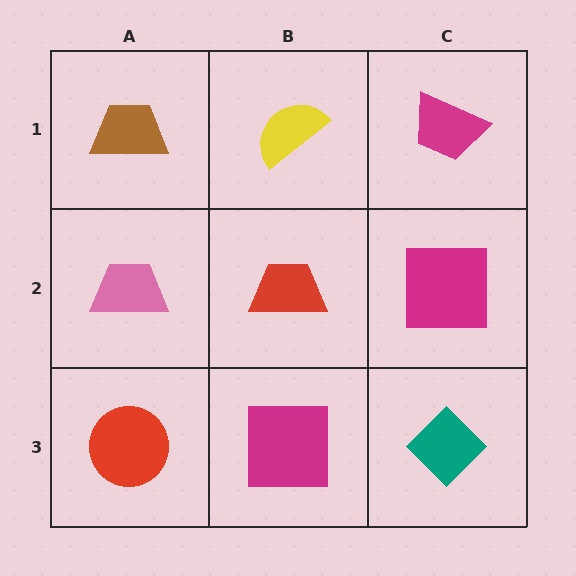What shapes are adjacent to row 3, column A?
A pink trapezoid (row 2, column A), a magenta square (row 3, column B).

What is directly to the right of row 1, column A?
A yellow semicircle.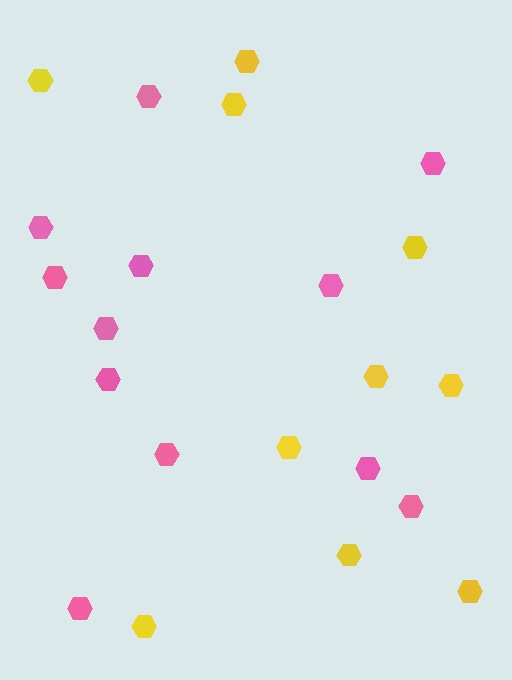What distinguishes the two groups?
There are 2 groups: one group of pink hexagons (12) and one group of yellow hexagons (10).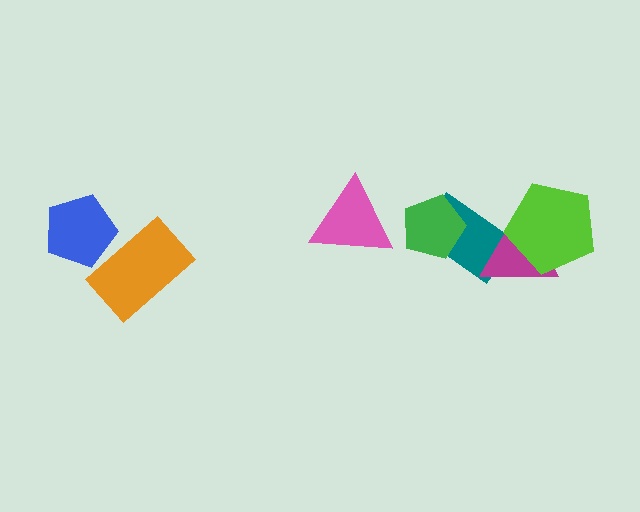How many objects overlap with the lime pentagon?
1 object overlaps with the lime pentagon.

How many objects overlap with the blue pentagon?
1 object overlaps with the blue pentagon.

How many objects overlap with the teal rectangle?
2 objects overlap with the teal rectangle.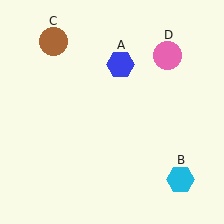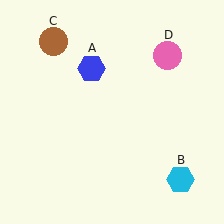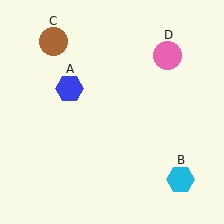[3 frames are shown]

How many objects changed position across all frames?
1 object changed position: blue hexagon (object A).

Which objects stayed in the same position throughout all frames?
Cyan hexagon (object B) and brown circle (object C) and pink circle (object D) remained stationary.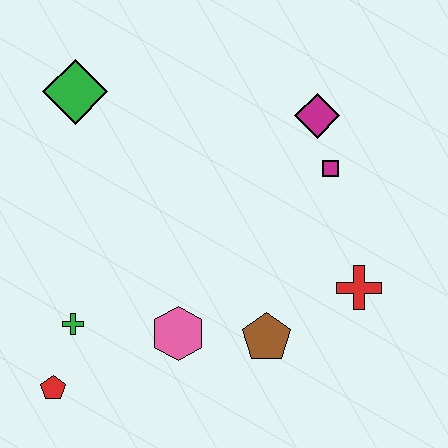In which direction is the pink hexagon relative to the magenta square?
The pink hexagon is below the magenta square.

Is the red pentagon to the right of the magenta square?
No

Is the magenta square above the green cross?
Yes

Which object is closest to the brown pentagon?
The pink hexagon is closest to the brown pentagon.